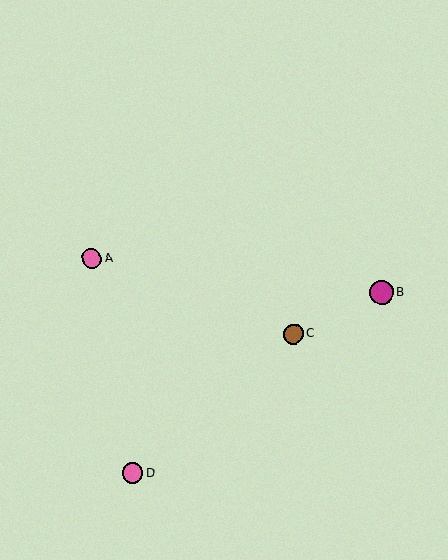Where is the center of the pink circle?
The center of the pink circle is at (133, 473).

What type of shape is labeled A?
Shape A is a pink circle.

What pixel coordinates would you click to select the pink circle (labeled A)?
Click at (91, 258) to select the pink circle A.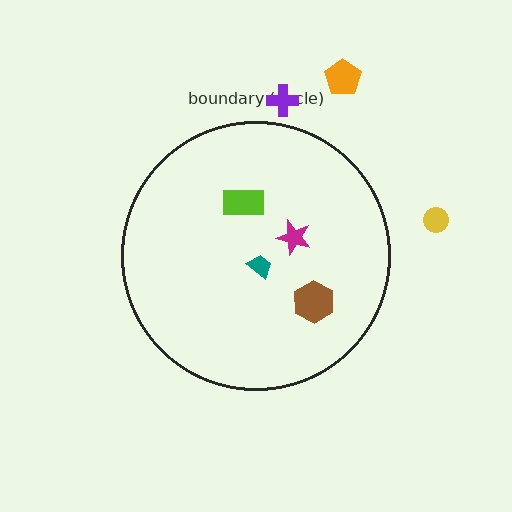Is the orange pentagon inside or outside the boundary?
Outside.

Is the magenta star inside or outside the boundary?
Inside.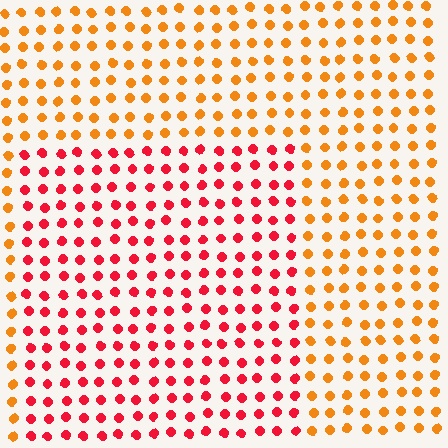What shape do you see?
I see a rectangle.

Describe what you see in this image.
The image is filled with small orange elements in a uniform arrangement. A rectangle-shaped region is visible where the elements are tinted to a slightly different hue, forming a subtle color boundary.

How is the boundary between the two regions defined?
The boundary is defined purely by a slight shift in hue (about 41 degrees). Spacing, size, and orientation are identical on both sides.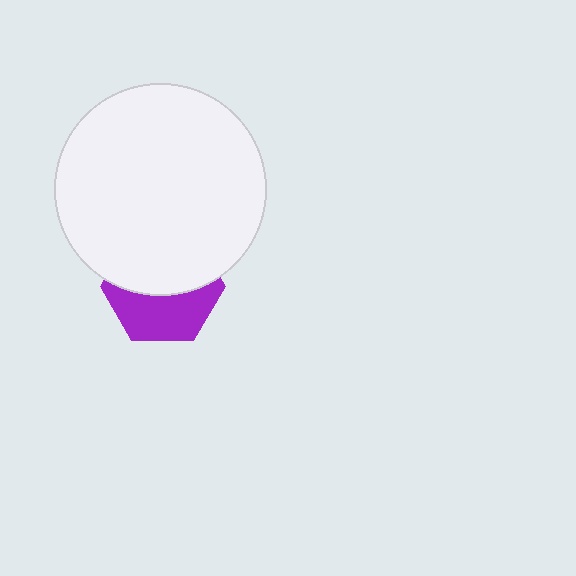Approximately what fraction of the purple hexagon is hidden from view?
Roughly 54% of the purple hexagon is hidden behind the white circle.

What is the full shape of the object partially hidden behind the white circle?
The partially hidden object is a purple hexagon.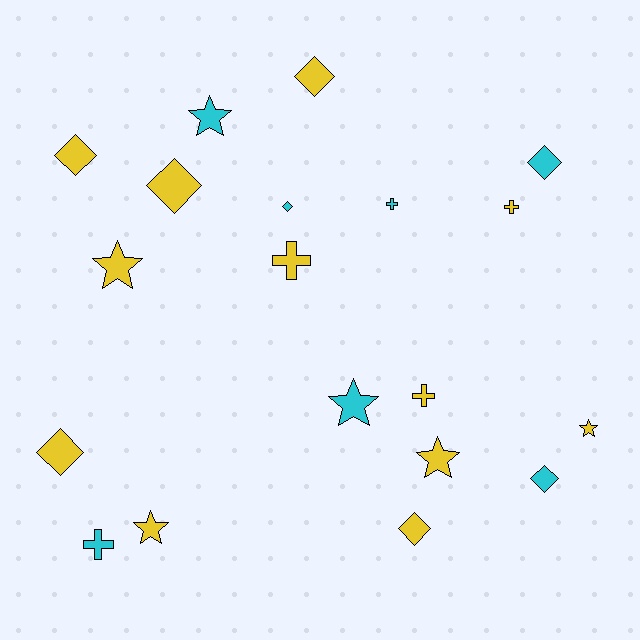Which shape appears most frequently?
Diamond, with 8 objects.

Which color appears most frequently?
Yellow, with 12 objects.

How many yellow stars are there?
There are 4 yellow stars.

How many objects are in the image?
There are 19 objects.